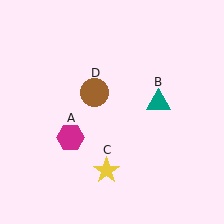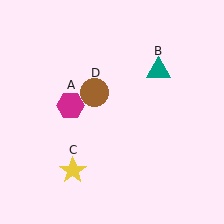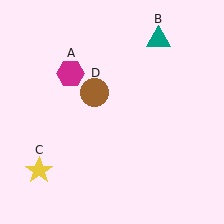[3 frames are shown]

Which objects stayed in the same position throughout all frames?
Brown circle (object D) remained stationary.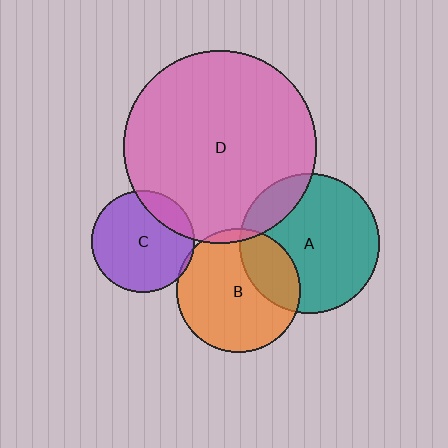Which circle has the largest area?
Circle D (pink).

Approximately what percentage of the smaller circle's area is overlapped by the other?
Approximately 25%.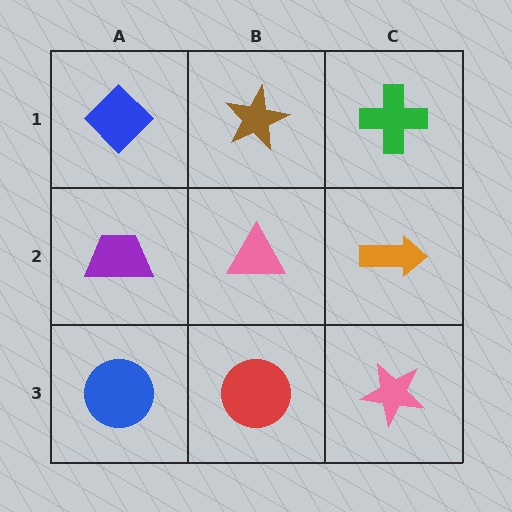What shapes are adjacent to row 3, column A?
A purple trapezoid (row 2, column A), a red circle (row 3, column B).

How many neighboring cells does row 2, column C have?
3.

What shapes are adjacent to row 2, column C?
A green cross (row 1, column C), a pink star (row 3, column C), a pink triangle (row 2, column B).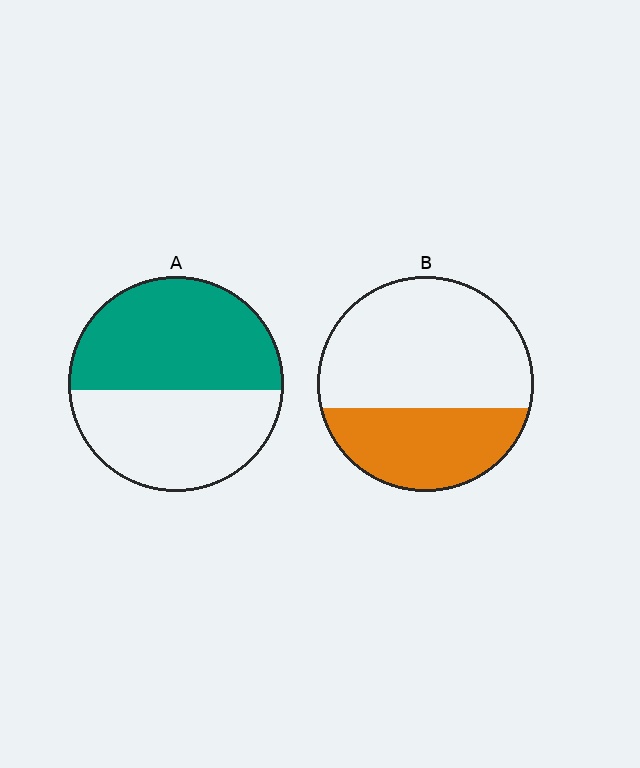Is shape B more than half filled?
No.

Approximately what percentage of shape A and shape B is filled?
A is approximately 55% and B is approximately 35%.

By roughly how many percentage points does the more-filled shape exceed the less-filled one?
By roughly 20 percentage points (A over B).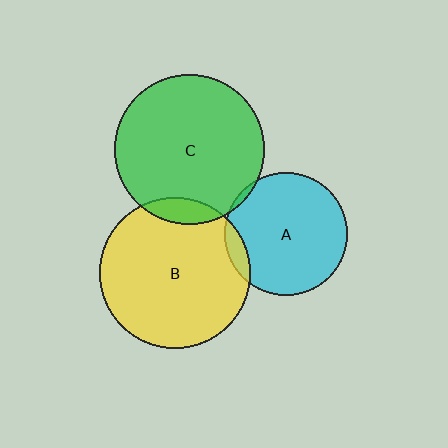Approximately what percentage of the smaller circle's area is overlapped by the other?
Approximately 10%.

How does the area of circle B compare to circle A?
Approximately 1.5 times.